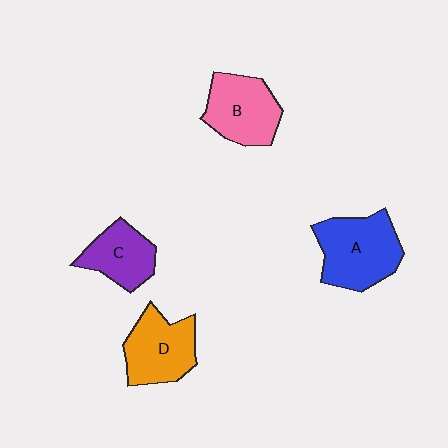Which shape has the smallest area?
Shape C (purple).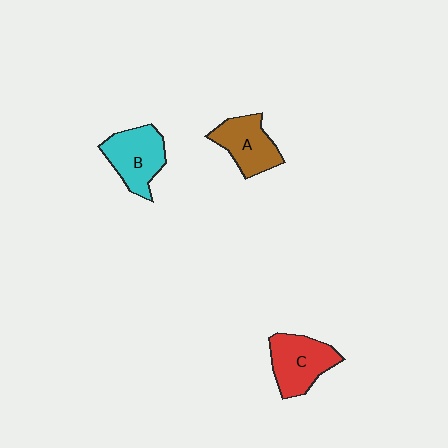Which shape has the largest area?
Shape C (red).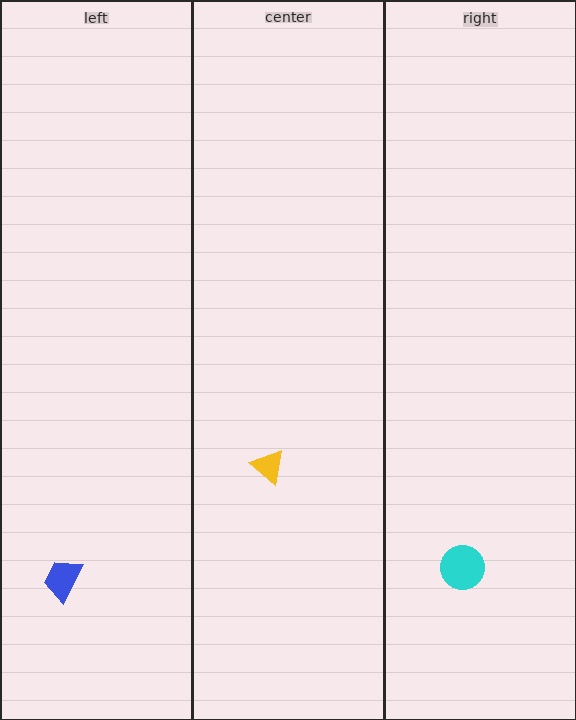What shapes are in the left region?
The blue trapezoid.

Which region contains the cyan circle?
The right region.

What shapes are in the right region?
The cyan circle.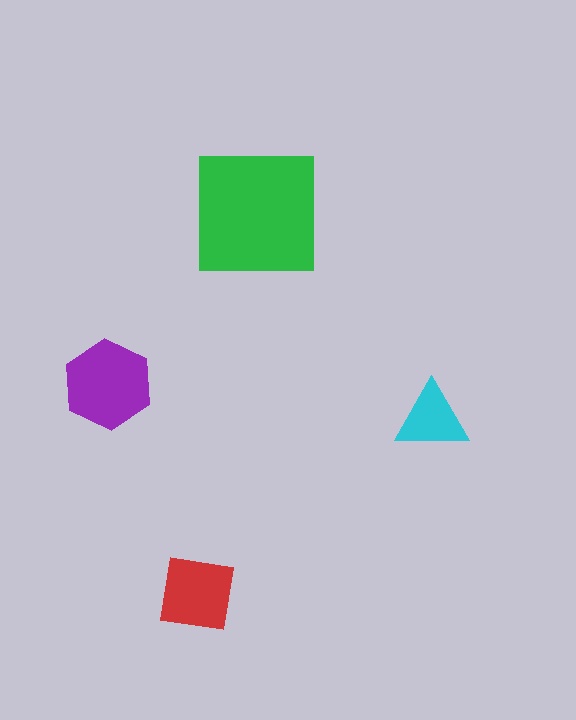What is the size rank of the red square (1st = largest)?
3rd.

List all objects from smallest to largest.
The cyan triangle, the red square, the purple hexagon, the green square.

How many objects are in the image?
There are 4 objects in the image.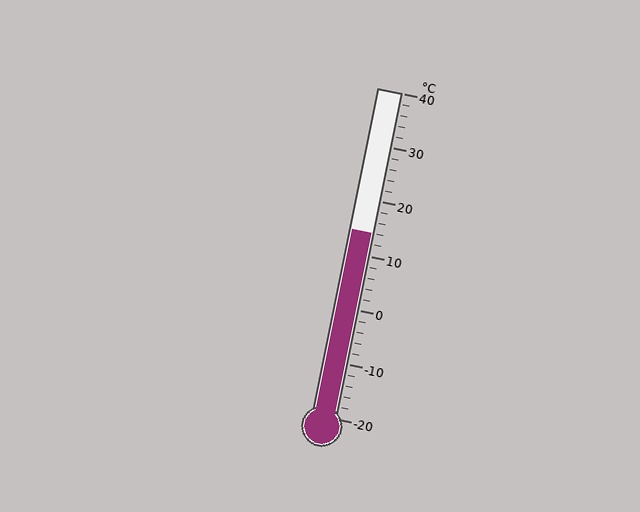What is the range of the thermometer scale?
The thermometer scale ranges from -20°C to 40°C.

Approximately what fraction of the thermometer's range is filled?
The thermometer is filled to approximately 55% of its range.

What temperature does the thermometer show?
The thermometer shows approximately 14°C.